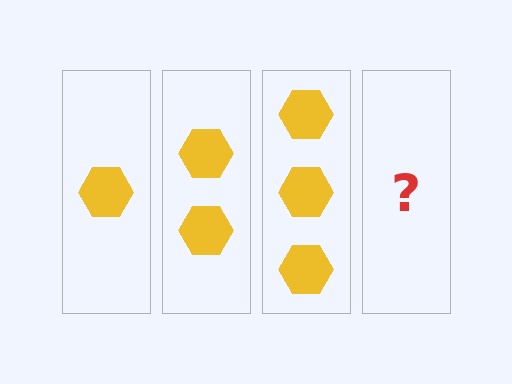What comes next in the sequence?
The next element should be 4 hexagons.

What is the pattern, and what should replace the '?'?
The pattern is that each step adds one more hexagon. The '?' should be 4 hexagons.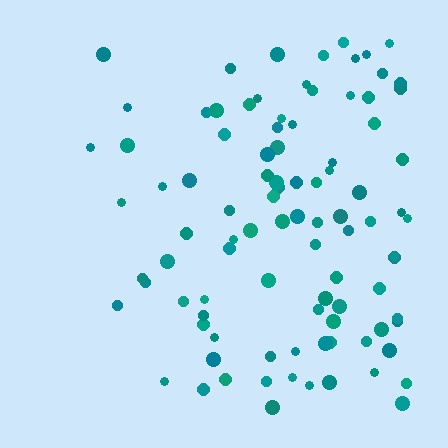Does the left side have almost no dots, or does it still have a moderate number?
Still a moderate number, just noticeably fewer than the right.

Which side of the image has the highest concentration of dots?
The right.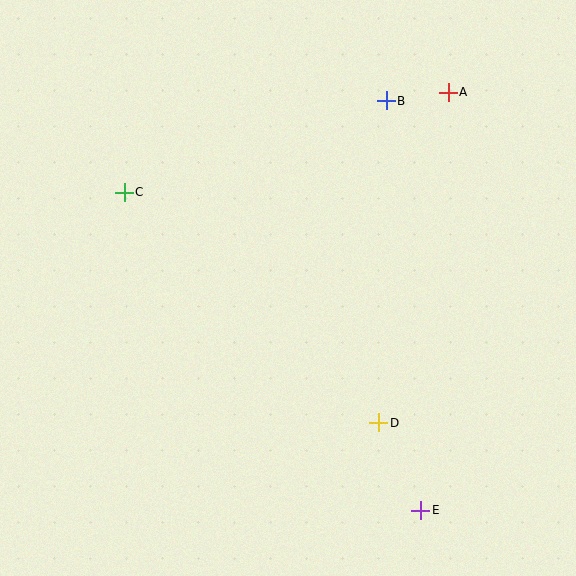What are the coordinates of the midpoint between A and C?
The midpoint between A and C is at (286, 142).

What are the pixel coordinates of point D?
Point D is at (379, 423).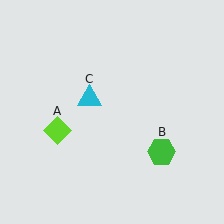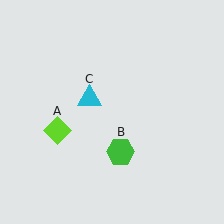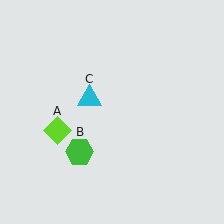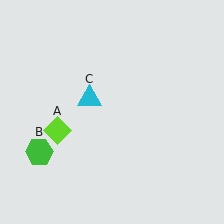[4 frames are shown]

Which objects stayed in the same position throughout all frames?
Lime diamond (object A) and cyan triangle (object C) remained stationary.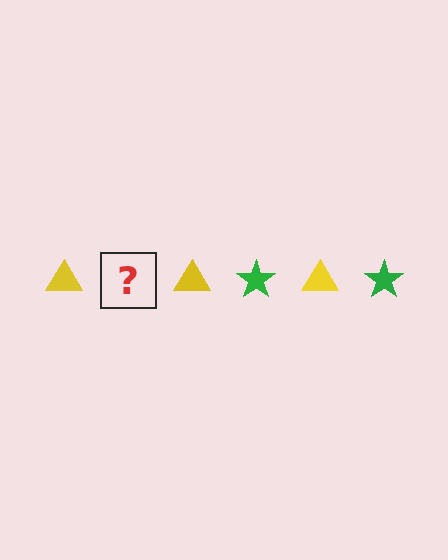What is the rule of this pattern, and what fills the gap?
The rule is that the pattern alternates between yellow triangle and green star. The gap should be filled with a green star.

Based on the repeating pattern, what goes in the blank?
The blank should be a green star.